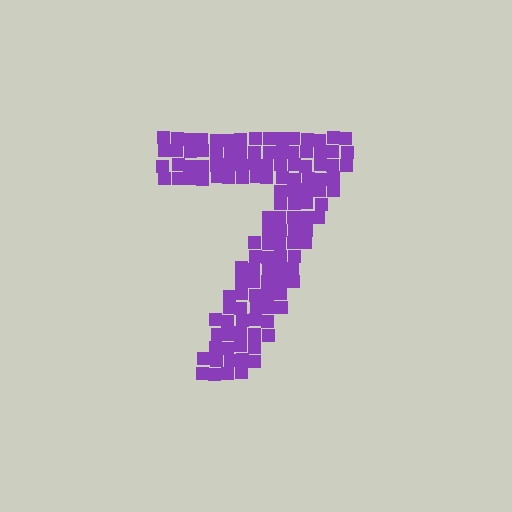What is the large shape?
The large shape is the digit 7.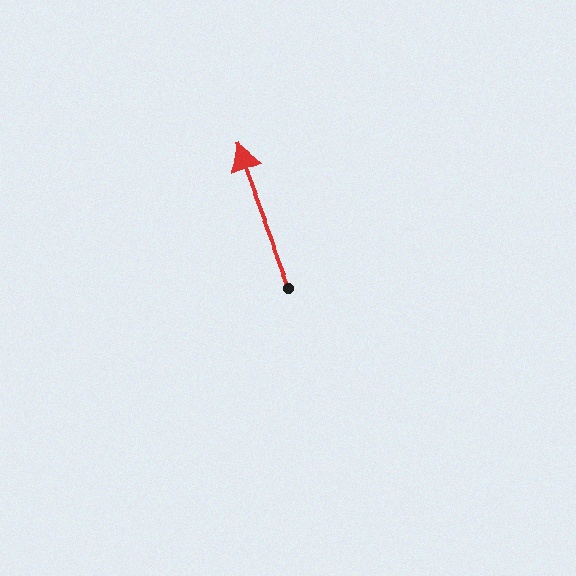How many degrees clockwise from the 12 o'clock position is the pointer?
Approximately 339 degrees.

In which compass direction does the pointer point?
North.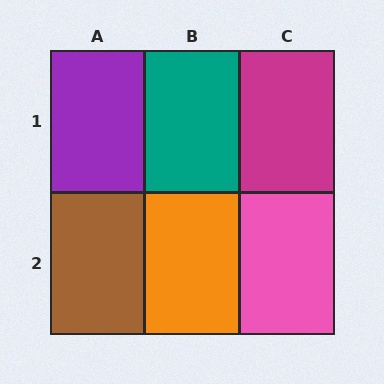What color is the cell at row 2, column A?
Brown.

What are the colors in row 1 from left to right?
Purple, teal, magenta.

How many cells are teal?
1 cell is teal.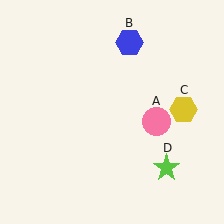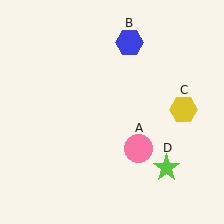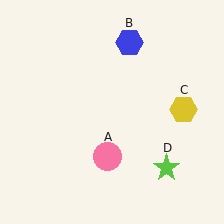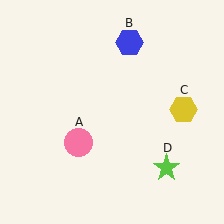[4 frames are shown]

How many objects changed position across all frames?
1 object changed position: pink circle (object A).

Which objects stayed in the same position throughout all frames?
Blue hexagon (object B) and yellow hexagon (object C) and lime star (object D) remained stationary.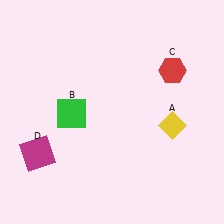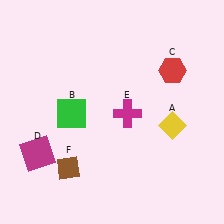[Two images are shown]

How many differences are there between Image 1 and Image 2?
There are 2 differences between the two images.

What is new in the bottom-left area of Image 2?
A brown diamond (F) was added in the bottom-left area of Image 2.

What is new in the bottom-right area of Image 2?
A magenta cross (E) was added in the bottom-right area of Image 2.